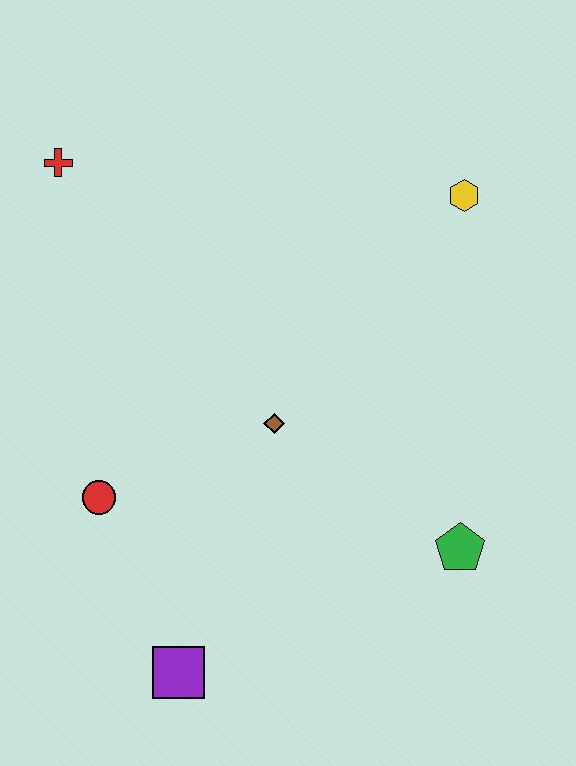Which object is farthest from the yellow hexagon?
The purple square is farthest from the yellow hexagon.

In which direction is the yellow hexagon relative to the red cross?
The yellow hexagon is to the right of the red cross.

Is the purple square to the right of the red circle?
Yes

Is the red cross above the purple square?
Yes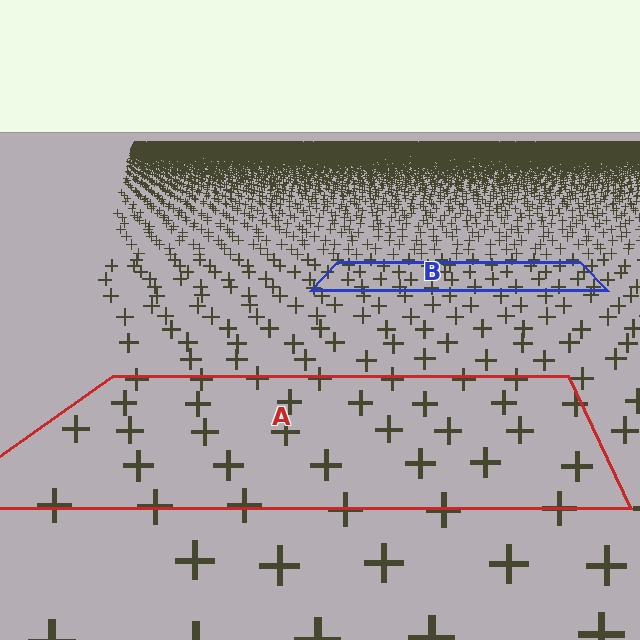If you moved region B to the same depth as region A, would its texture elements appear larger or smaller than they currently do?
They would appear larger. At a closer depth, the same texture elements are projected at a bigger on-screen size.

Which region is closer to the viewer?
Region A is closer. The texture elements there are larger and more spread out.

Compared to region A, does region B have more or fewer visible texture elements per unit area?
Region B has more texture elements per unit area — they are packed more densely because it is farther away.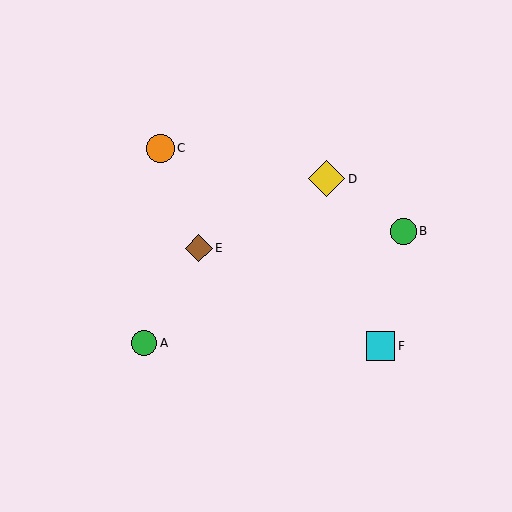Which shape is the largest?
The yellow diamond (labeled D) is the largest.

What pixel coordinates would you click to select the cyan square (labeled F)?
Click at (381, 346) to select the cyan square F.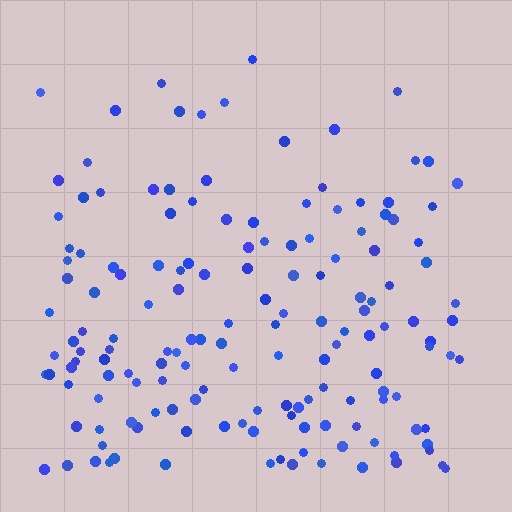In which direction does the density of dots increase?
From top to bottom, with the bottom side densest.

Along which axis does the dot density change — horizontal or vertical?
Vertical.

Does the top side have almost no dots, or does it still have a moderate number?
Still a moderate number, just noticeably fewer than the bottom.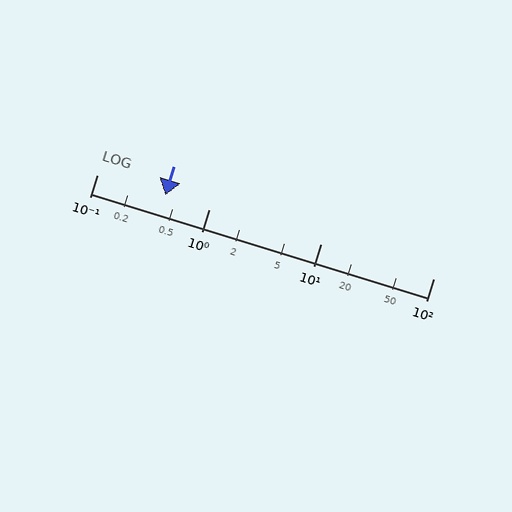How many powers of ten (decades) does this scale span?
The scale spans 3 decades, from 0.1 to 100.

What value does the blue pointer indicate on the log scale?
The pointer indicates approximately 0.41.